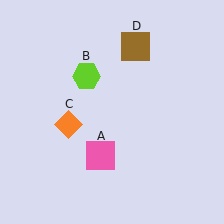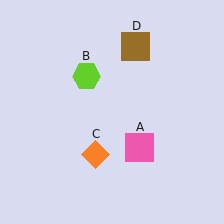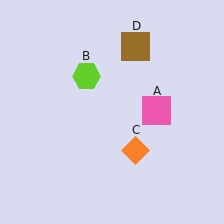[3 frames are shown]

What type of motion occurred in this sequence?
The pink square (object A), orange diamond (object C) rotated counterclockwise around the center of the scene.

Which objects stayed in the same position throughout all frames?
Lime hexagon (object B) and brown square (object D) remained stationary.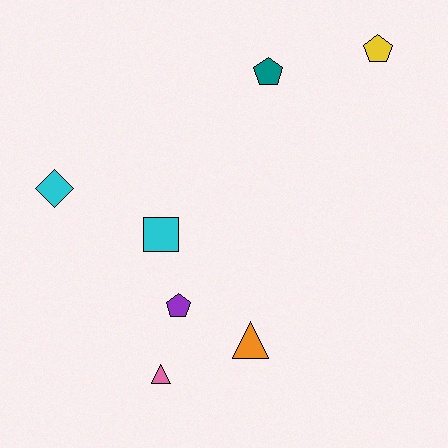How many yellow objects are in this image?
There is 1 yellow object.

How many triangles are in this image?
There are 2 triangles.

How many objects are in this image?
There are 7 objects.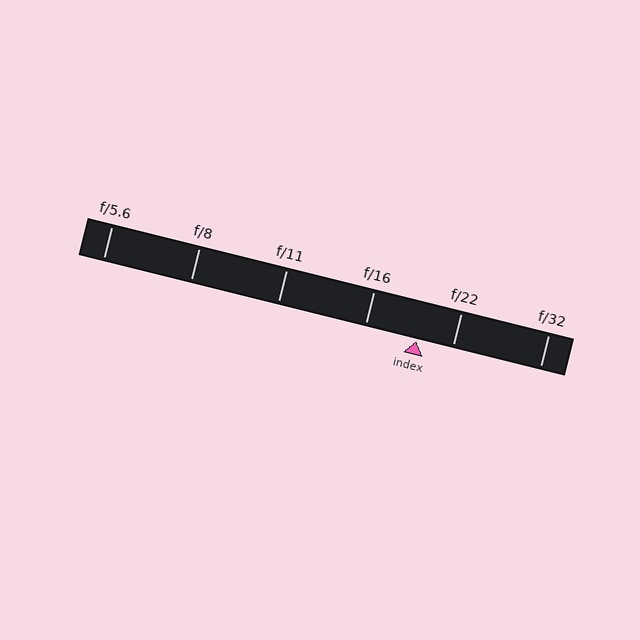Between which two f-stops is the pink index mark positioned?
The index mark is between f/16 and f/22.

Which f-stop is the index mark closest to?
The index mark is closest to f/22.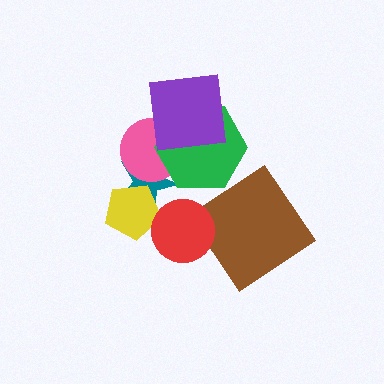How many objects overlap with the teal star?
3 objects overlap with the teal star.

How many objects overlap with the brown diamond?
1 object overlaps with the brown diamond.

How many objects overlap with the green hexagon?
3 objects overlap with the green hexagon.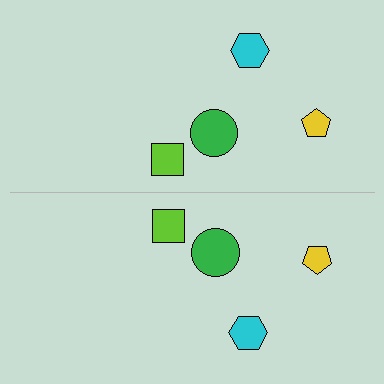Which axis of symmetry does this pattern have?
The pattern has a horizontal axis of symmetry running through the center of the image.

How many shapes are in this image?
There are 8 shapes in this image.